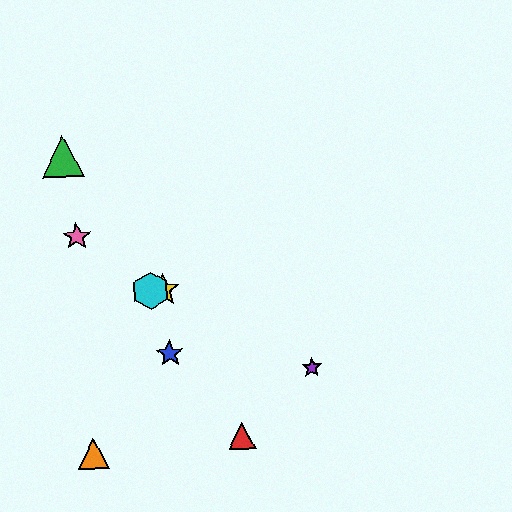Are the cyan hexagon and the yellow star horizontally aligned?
Yes, both are at y≈291.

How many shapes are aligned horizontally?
2 shapes (the yellow star, the cyan hexagon) are aligned horizontally.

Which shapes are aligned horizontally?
The yellow star, the cyan hexagon are aligned horizontally.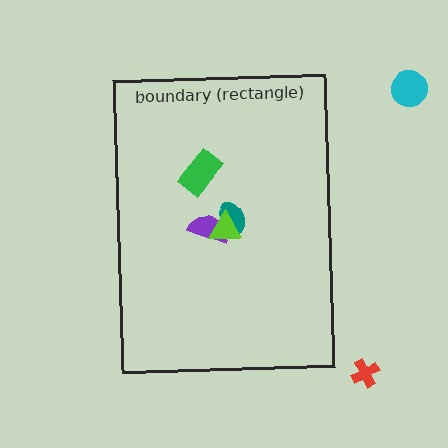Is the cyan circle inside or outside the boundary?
Outside.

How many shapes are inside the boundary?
4 inside, 2 outside.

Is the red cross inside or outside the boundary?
Outside.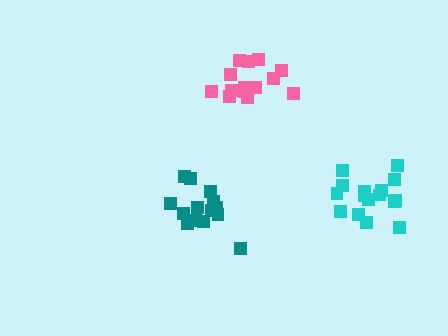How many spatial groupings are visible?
There are 3 spatial groupings.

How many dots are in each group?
Group 1: 14 dots, Group 2: 16 dots, Group 3: 14 dots (44 total).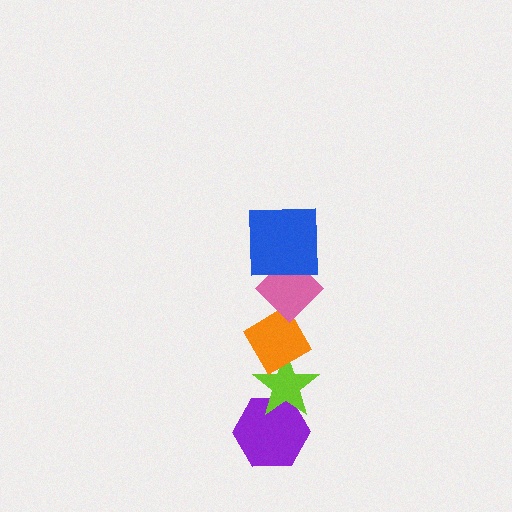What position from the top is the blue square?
The blue square is 1st from the top.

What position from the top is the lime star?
The lime star is 4th from the top.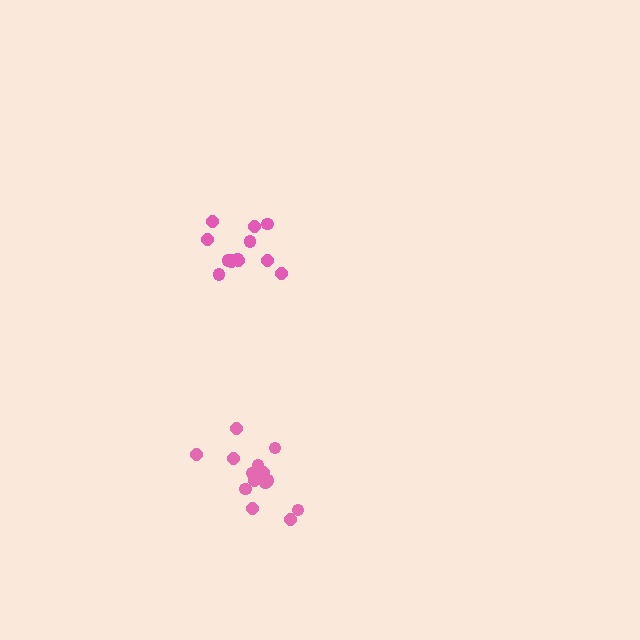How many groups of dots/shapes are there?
There are 2 groups.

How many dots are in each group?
Group 1: 13 dots, Group 2: 14 dots (27 total).